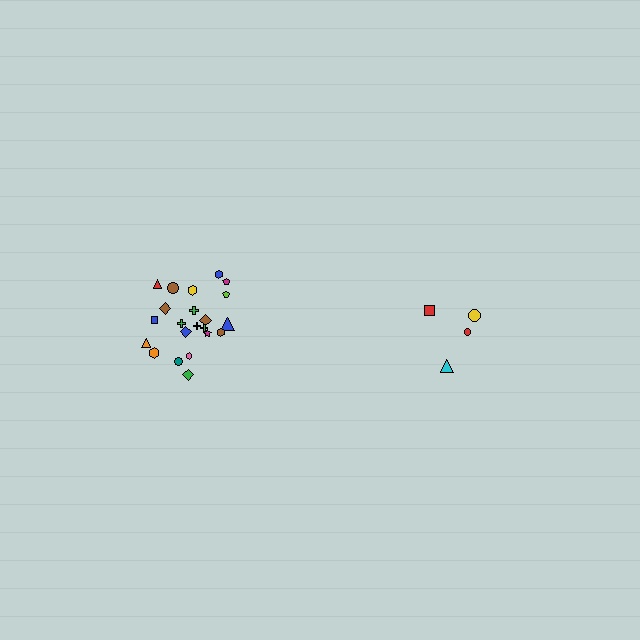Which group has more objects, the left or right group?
The left group.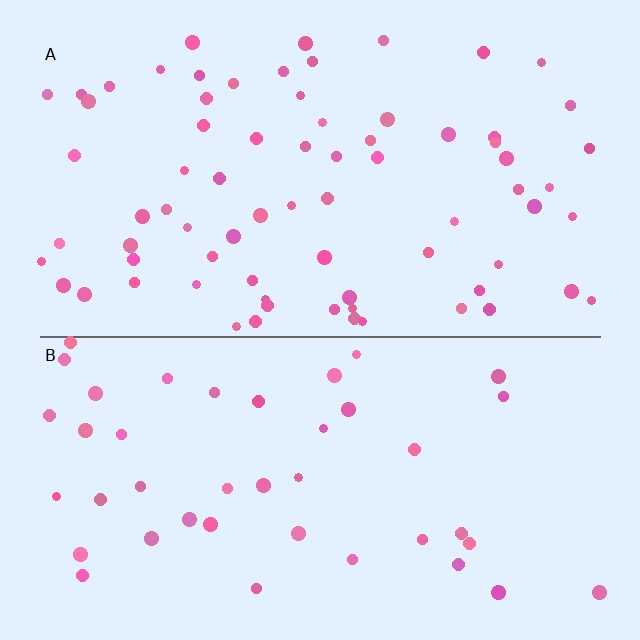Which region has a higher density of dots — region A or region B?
A (the top).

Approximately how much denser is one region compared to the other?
Approximately 1.8× — region A over region B.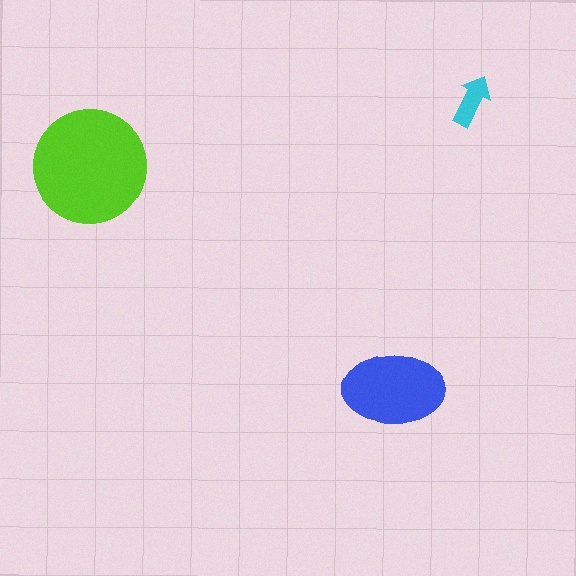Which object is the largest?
The lime circle.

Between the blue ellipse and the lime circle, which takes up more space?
The lime circle.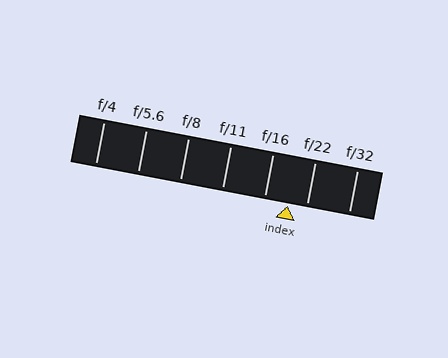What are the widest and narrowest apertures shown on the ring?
The widest aperture shown is f/4 and the narrowest is f/32.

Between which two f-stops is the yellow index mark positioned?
The index mark is between f/16 and f/22.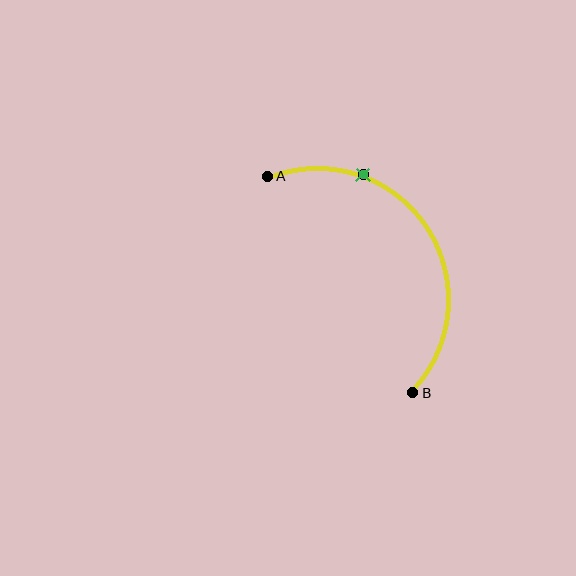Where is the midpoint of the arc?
The arc midpoint is the point on the curve farthest from the straight line joining A and B. It sits above and to the right of that line.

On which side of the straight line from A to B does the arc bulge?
The arc bulges above and to the right of the straight line connecting A and B.